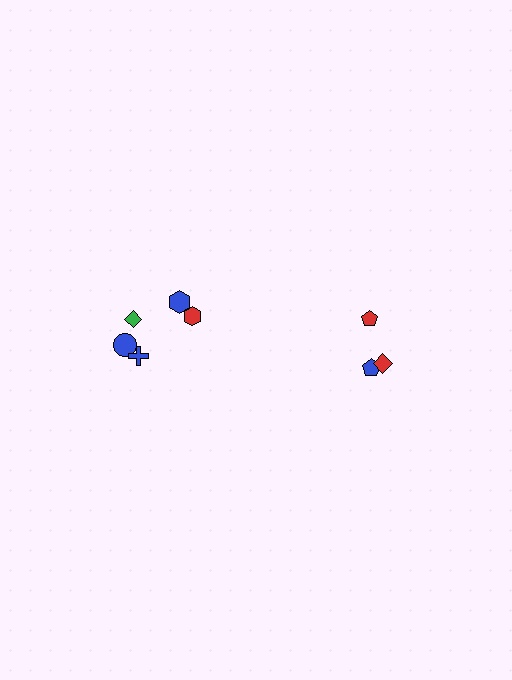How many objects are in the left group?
There are 5 objects.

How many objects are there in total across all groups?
There are 8 objects.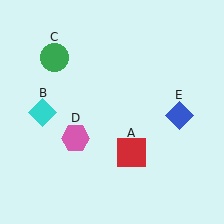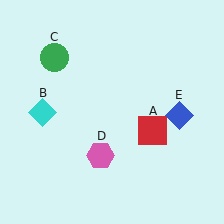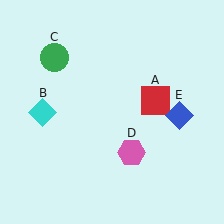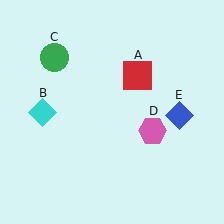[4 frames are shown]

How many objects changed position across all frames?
2 objects changed position: red square (object A), pink hexagon (object D).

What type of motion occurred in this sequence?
The red square (object A), pink hexagon (object D) rotated counterclockwise around the center of the scene.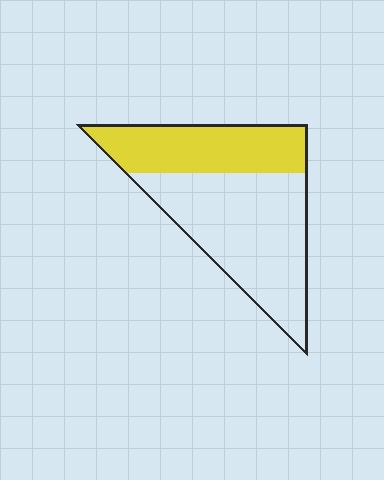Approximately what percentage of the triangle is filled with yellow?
Approximately 40%.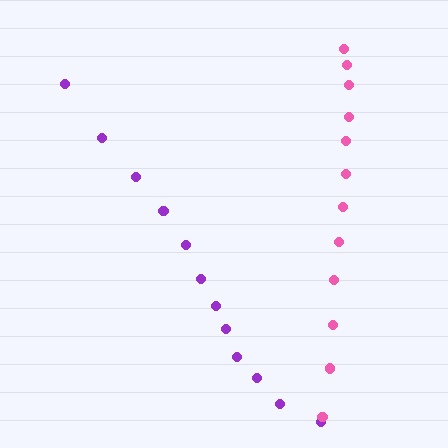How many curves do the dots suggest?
There are 2 distinct paths.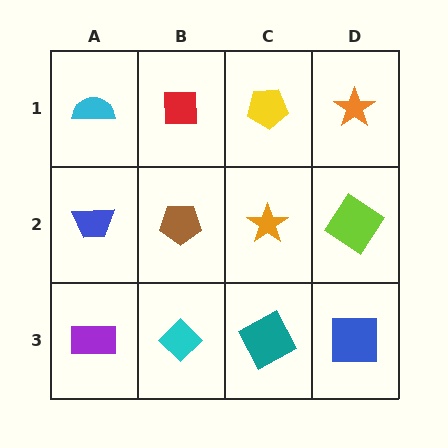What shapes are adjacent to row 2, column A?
A cyan semicircle (row 1, column A), a purple rectangle (row 3, column A), a brown pentagon (row 2, column B).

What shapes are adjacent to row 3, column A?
A blue trapezoid (row 2, column A), a cyan diamond (row 3, column B).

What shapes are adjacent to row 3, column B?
A brown pentagon (row 2, column B), a purple rectangle (row 3, column A), a teal square (row 3, column C).